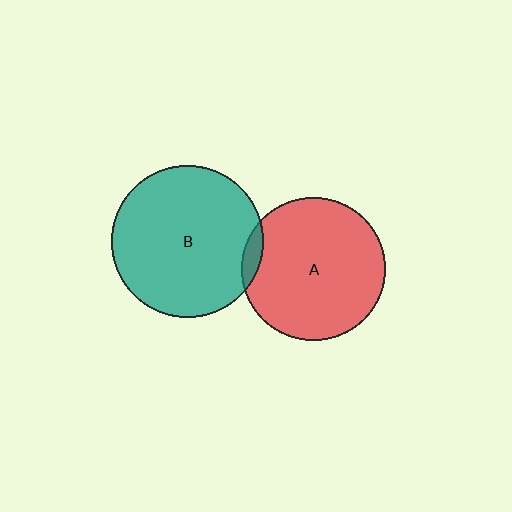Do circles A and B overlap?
Yes.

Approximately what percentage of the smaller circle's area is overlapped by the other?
Approximately 5%.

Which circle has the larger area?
Circle B (teal).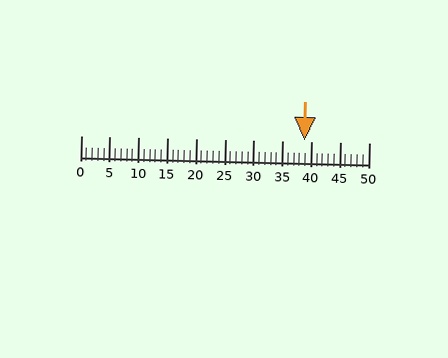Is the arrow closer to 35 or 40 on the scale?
The arrow is closer to 40.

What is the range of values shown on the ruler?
The ruler shows values from 0 to 50.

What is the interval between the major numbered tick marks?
The major tick marks are spaced 5 units apart.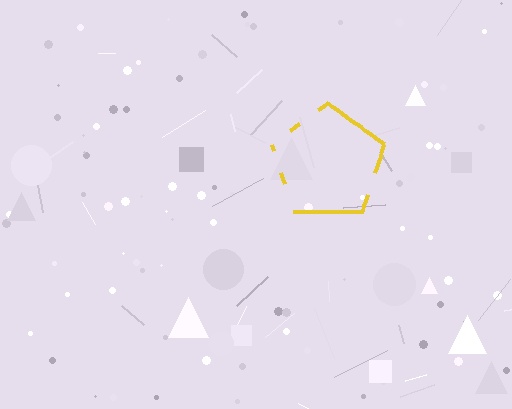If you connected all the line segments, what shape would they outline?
They would outline a pentagon.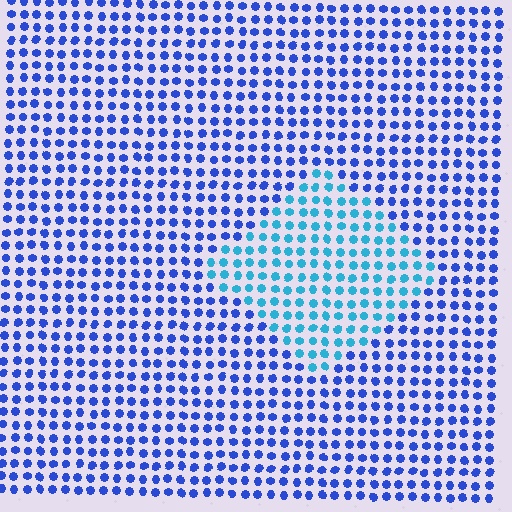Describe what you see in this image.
The image is filled with small blue elements in a uniform arrangement. A diamond-shaped region is visible where the elements are tinted to a slightly different hue, forming a subtle color boundary.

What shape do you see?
I see a diamond.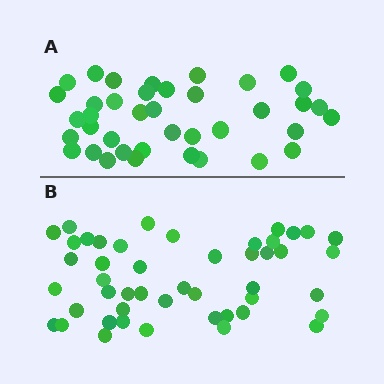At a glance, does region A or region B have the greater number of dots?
Region B (the bottom region) has more dots.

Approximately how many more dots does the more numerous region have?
Region B has roughly 8 or so more dots than region A.